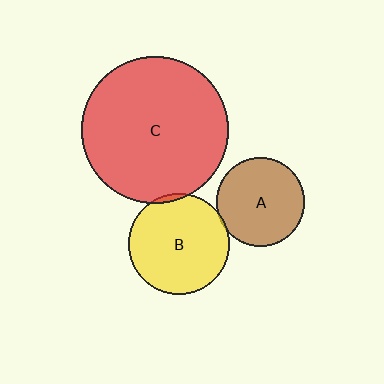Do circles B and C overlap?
Yes.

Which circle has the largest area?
Circle C (red).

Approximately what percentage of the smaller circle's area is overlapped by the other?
Approximately 5%.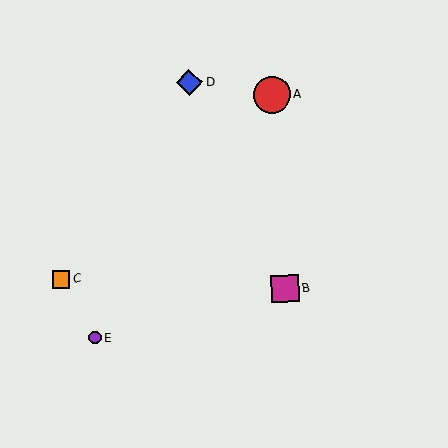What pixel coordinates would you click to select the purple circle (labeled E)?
Click at (95, 338) to select the purple circle E.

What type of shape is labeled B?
Shape B is a magenta square.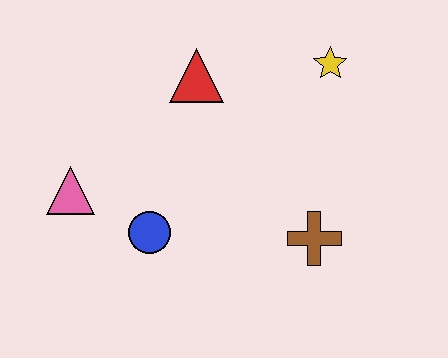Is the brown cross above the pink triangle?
No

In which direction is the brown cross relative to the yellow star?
The brown cross is below the yellow star.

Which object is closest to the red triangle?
The yellow star is closest to the red triangle.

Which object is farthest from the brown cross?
The pink triangle is farthest from the brown cross.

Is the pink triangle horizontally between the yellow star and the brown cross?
No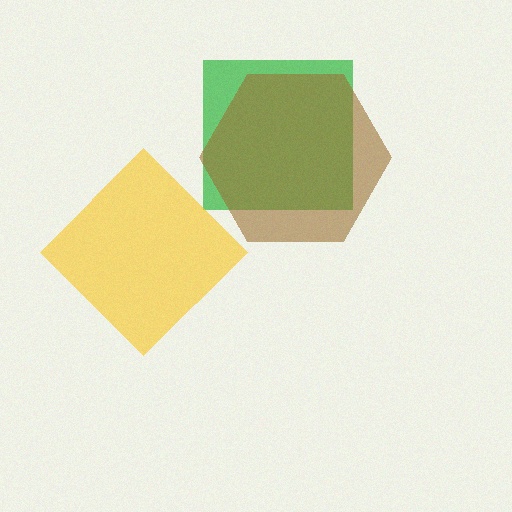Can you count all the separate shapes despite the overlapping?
Yes, there are 3 separate shapes.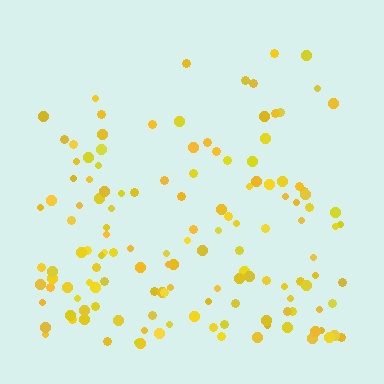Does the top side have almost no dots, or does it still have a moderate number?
Still a moderate number, just noticeably fewer than the bottom.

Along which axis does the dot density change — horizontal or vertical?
Vertical.